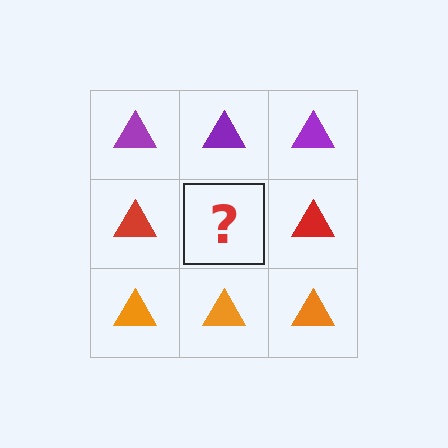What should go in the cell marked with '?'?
The missing cell should contain a red triangle.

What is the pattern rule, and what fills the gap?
The rule is that each row has a consistent color. The gap should be filled with a red triangle.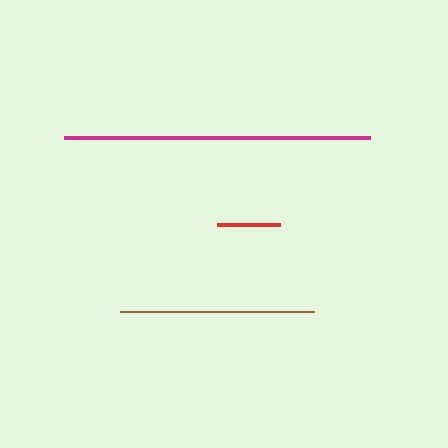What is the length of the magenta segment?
The magenta segment is approximately 306 pixels long.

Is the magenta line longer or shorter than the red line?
The magenta line is longer than the red line.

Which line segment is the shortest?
The red line is the shortest at approximately 63 pixels.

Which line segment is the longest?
The magenta line is the longest at approximately 306 pixels.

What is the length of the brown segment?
The brown segment is approximately 194 pixels long.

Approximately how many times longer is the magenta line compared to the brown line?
The magenta line is approximately 1.6 times the length of the brown line.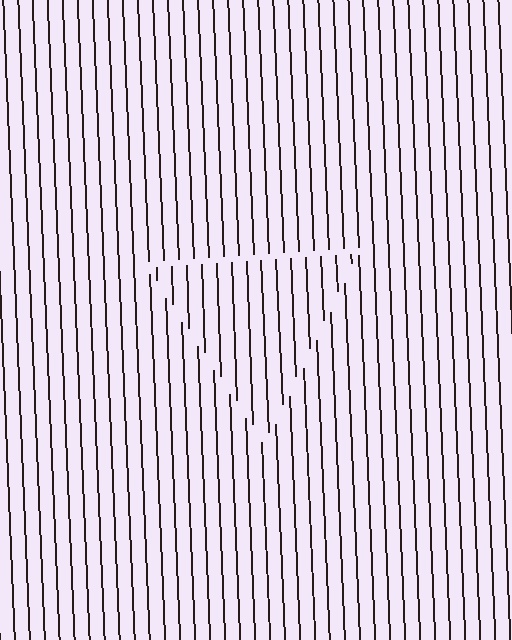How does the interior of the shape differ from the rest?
The interior of the shape contains the same grating, shifted by half a period — the contour is defined by the phase discontinuity where line-ends from the inner and outer gratings abut.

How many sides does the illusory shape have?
3 sides — the line-ends trace a triangle.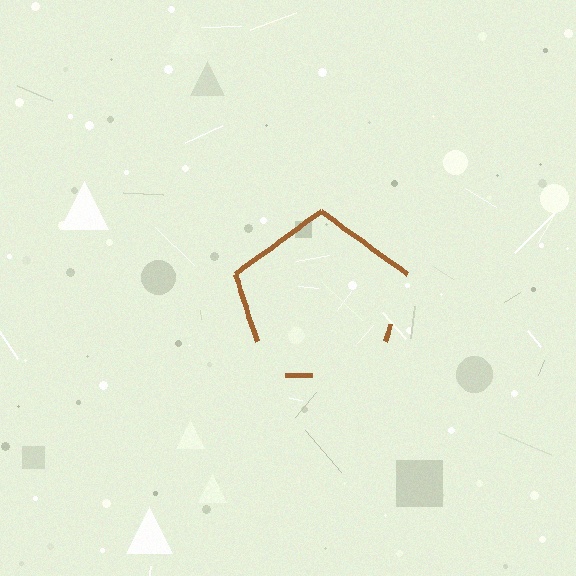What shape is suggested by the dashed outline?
The dashed outline suggests a pentagon.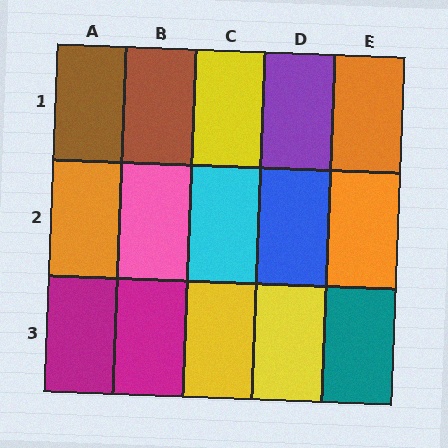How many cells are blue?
1 cell is blue.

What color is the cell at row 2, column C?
Cyan.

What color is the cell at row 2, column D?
Blue.